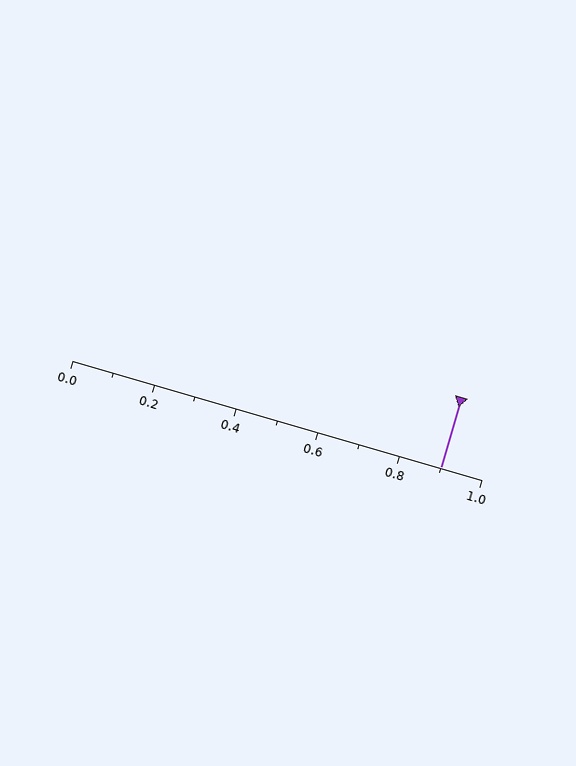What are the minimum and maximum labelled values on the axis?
The axis runs from 0.0 to 1.0.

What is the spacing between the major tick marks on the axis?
The major ticks are spaced 0.2 apart.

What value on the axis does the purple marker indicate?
The marker indicates approximately 0.9.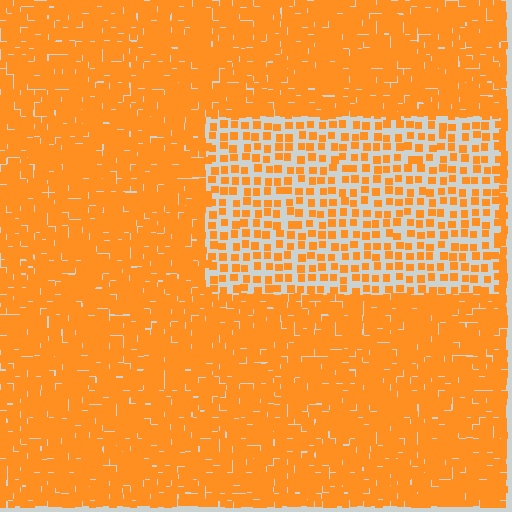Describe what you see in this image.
The image contains small orange elements arranged at two different densities. A rectangle-shaped region is visible where the elements are less densely packed than the surrounding area.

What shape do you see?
I see a rectangle.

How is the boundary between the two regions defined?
The boundary is defined by a change in element density (approximately 2.5x ratio). All elements are the same color, size, and shape.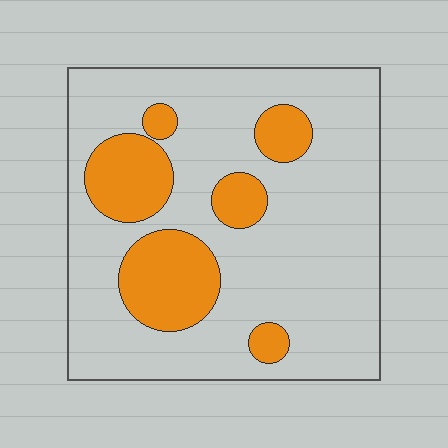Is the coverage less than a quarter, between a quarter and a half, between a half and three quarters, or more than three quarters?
Less than a quarter.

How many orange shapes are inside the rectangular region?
6.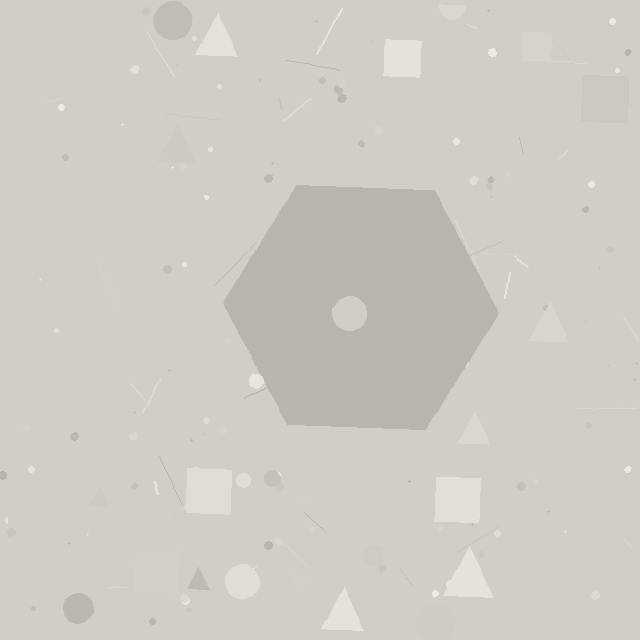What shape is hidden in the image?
A hexagon is hidden in the image.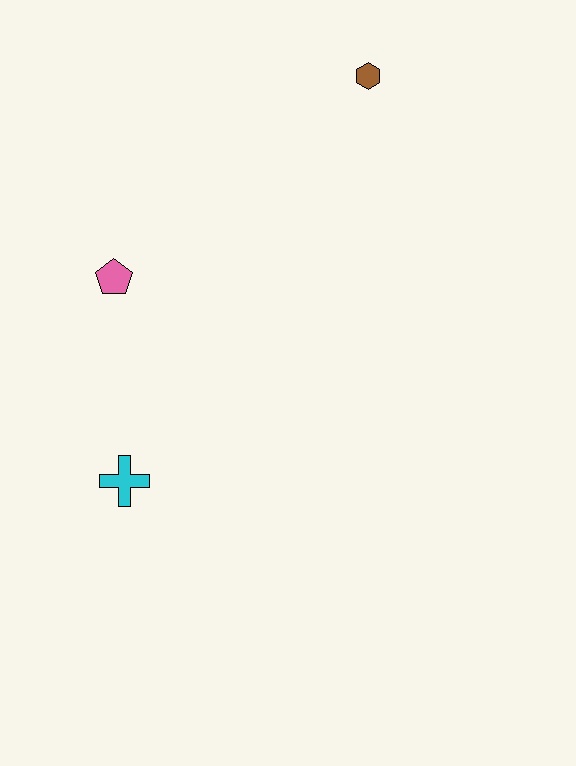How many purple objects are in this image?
There are no purple objects.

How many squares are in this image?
There are no squares.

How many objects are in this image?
There are 3 objects.